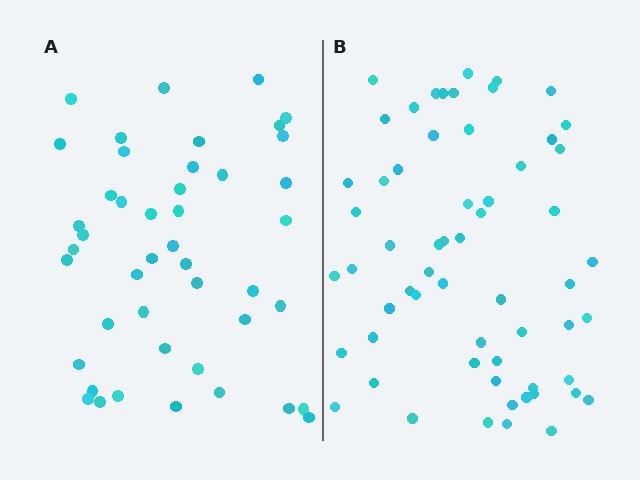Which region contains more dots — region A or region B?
Region B (the right region) has more dots.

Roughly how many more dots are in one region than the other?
Region B has approximately 15 more dots than region A.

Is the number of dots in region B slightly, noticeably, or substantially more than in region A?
Region B has noticeably more, but not dramatically so. The ratio is roughly 1.3 to 1.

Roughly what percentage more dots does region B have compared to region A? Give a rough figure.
About 35% more.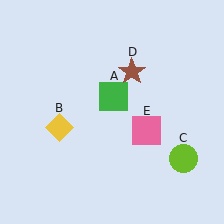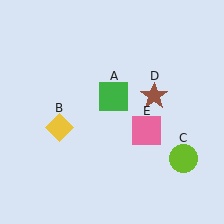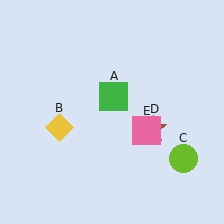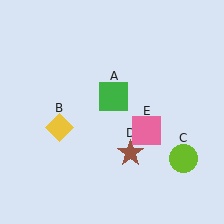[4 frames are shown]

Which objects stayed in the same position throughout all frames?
Green square (object A) and yellow diamond (object B) and lime circle (object C) and pink square (object E) remained stationary.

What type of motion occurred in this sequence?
The brown star (object D) rotated clockwise around the center of the scene.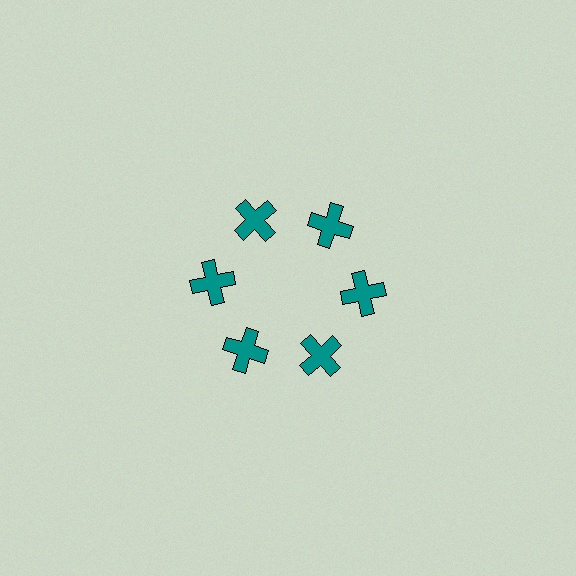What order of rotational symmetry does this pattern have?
This pattern has 6-fold rotational symmetry.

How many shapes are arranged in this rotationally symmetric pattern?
There are 6 shapes, arranged in 6 groups of 1.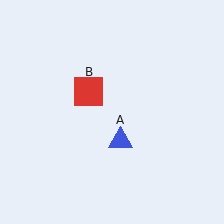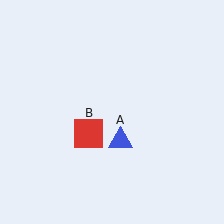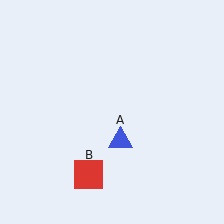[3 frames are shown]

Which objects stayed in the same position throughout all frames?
Blue triangle (object A) remained stationary.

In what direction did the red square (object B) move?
The red square (object B) moved down.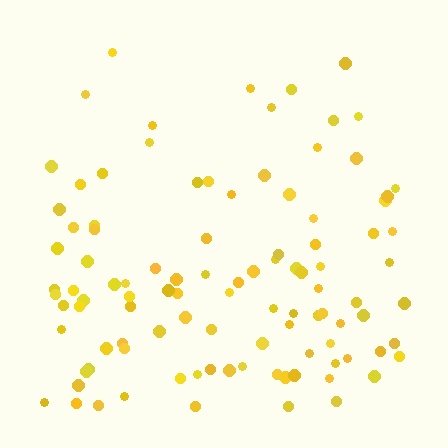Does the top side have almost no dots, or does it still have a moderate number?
Still a moderate number, just noticeably fewer than the bottom.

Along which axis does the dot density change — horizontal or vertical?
Vertical.